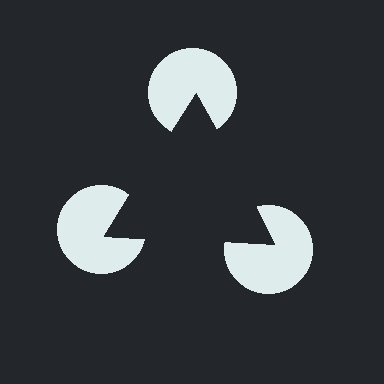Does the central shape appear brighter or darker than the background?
It typically appears slightly darker than the background, even though no actual brightness change is drawn.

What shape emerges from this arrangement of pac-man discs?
An illusory triangle — its edges are inferred from the aligned wedge cuts in the pac-man discs, not physically drawn.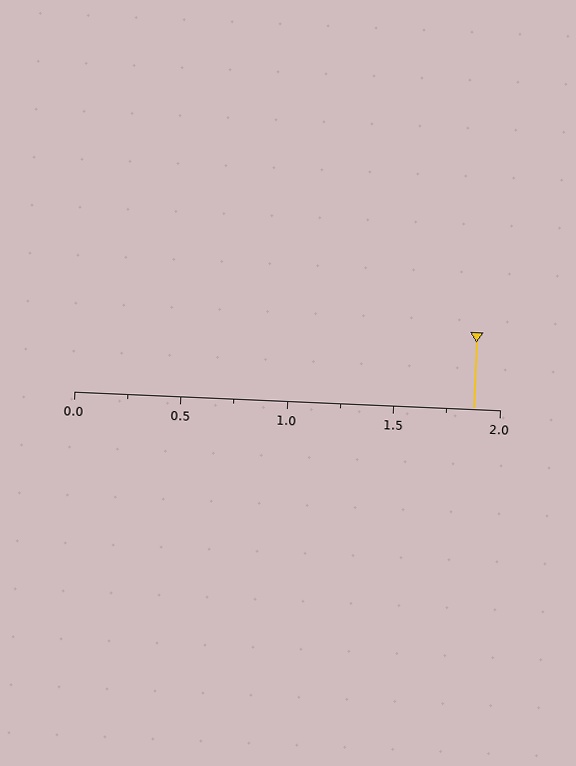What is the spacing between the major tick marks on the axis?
The major ticks are spaced 0.5 apart.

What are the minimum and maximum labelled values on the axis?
The axis runs from 0.0 to 2.0.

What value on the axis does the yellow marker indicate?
The marker indicates approximately 1.88.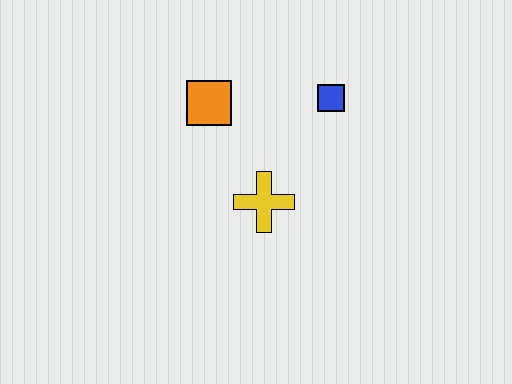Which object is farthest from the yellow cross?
The blue square is farthest from the yellow cross.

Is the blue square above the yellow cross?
Yes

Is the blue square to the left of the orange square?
No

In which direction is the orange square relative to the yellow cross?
The orange square is above the yellow cross.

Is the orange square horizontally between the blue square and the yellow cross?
No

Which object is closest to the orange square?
The yellow cross is closest to the orange square.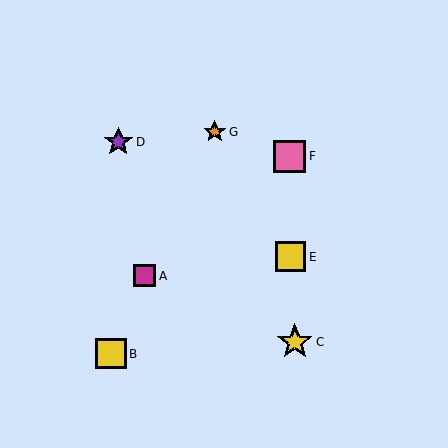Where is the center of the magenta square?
The center of the magenta square is at (145, 276).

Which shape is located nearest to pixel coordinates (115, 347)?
The yellow square (labeled B) at (111, 354) is nearest to that location.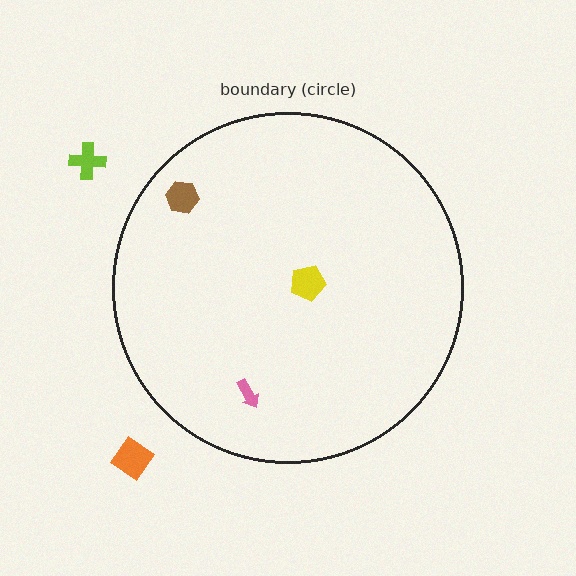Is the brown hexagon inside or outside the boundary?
Inside.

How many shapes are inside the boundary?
3 inside, 2 outside.